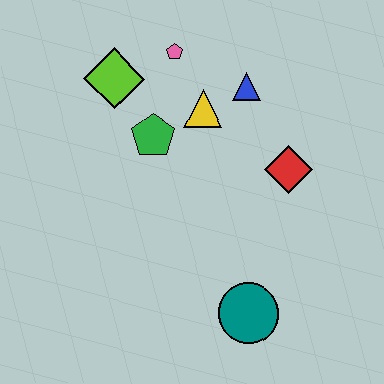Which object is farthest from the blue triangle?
The teal circle is farthest from the blue triangle.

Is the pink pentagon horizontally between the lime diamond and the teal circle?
Yes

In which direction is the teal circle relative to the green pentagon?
The teal circle is below the green pentagon.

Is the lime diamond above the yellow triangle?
Yes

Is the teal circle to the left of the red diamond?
Yes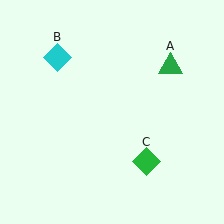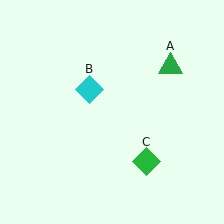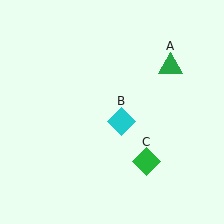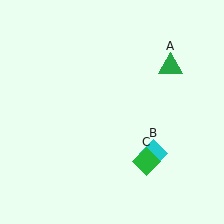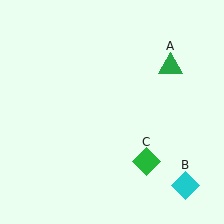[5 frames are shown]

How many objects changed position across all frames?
1 object changed position: cyan diamond (object B).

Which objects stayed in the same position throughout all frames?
Green triangle (object A) and green diamond (object C) remained stationary.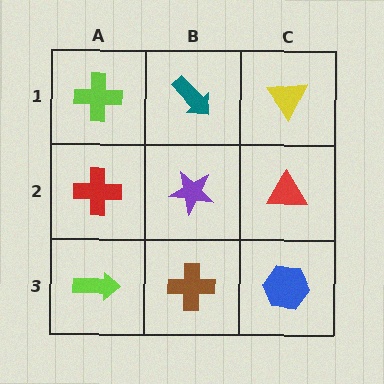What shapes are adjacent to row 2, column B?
A teal arrow (row 1, column B), a brown cross (row 3, column B), a red cross (row 2, column A), a red triangle (row 2, column C).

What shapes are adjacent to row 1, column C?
A red triangle (row 2, column C), a teal arrow (row 1, column B).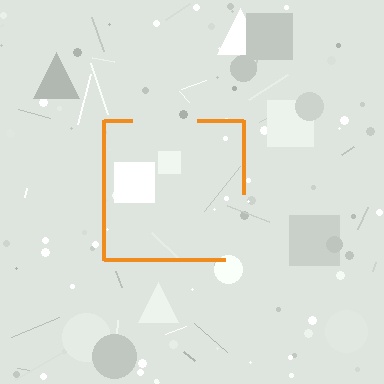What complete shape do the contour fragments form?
The contour fragments form a square.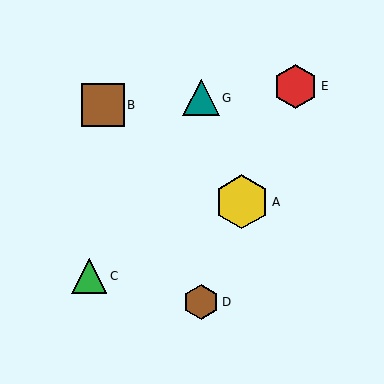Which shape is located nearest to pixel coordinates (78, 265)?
The green triangle (labeled C) at (89, 276) is nearest to that location.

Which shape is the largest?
The yellow hexagon (labeled A) is the largest.